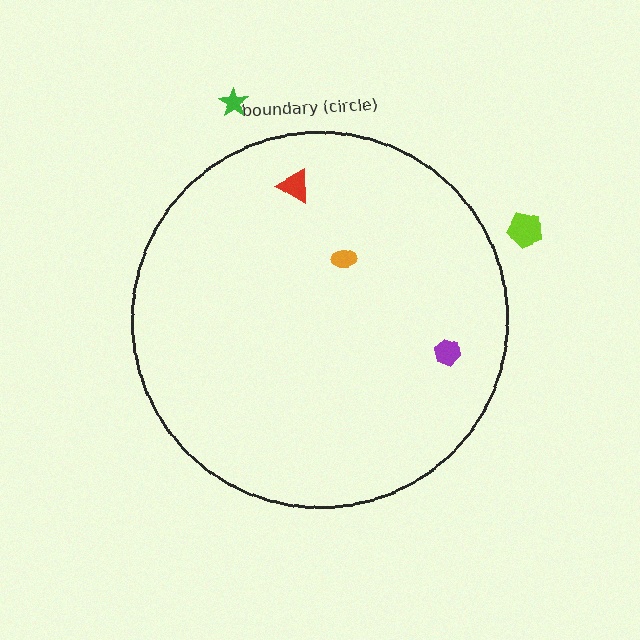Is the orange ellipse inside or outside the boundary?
Inside.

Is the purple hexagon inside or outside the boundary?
Inside.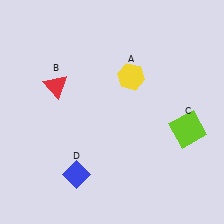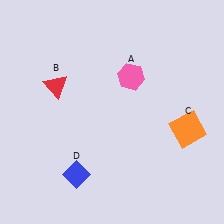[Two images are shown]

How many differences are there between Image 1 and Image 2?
There are 2 differences between the two images.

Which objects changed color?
A changed from yellow to pink. C changed from lime to orange.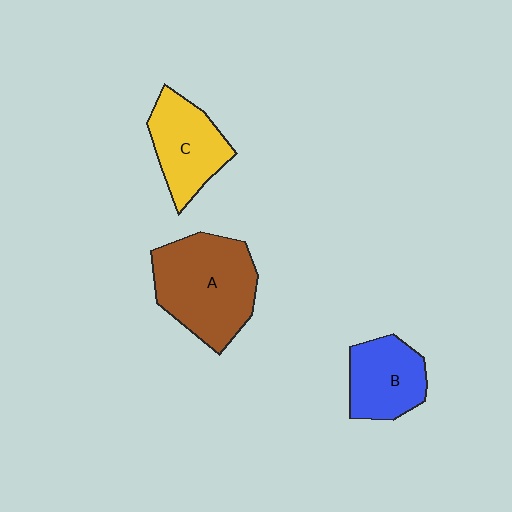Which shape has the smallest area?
Shape B (blue).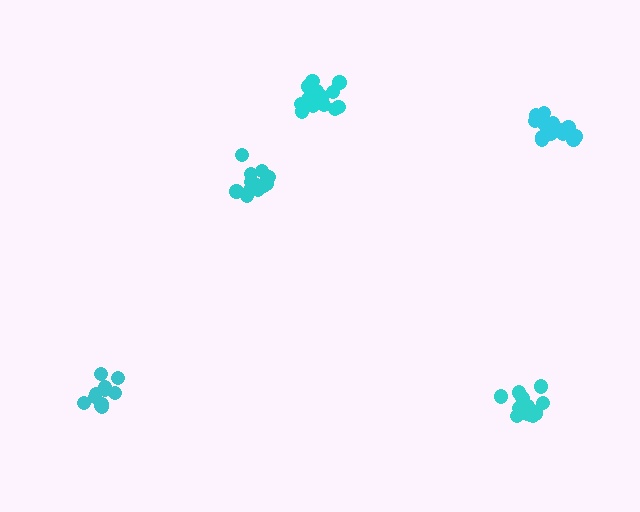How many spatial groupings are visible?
There are 5 spatial groupings.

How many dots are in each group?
Group 1: 14 dots, Group 2: 14 dots, Group 3: 14 dots, Group 4: 16 dots, Group 5: 11 dots (69 total).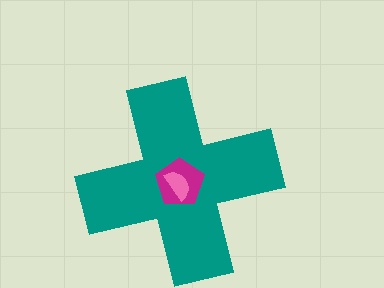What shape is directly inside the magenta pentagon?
The pink semicircle.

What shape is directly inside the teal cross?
The magenta pentagon.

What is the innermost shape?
The pink semicircle.